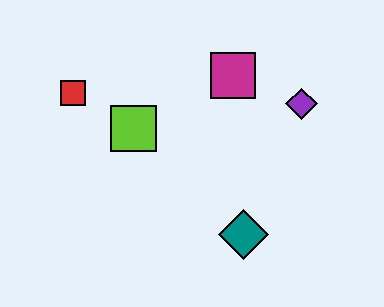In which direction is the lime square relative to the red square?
The lime square is to the right of the red square.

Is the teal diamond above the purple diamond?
No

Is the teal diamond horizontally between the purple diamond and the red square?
Yes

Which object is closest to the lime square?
The red square is closest to the lime square.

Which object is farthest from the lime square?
The purple diamond is farthest from the lime square.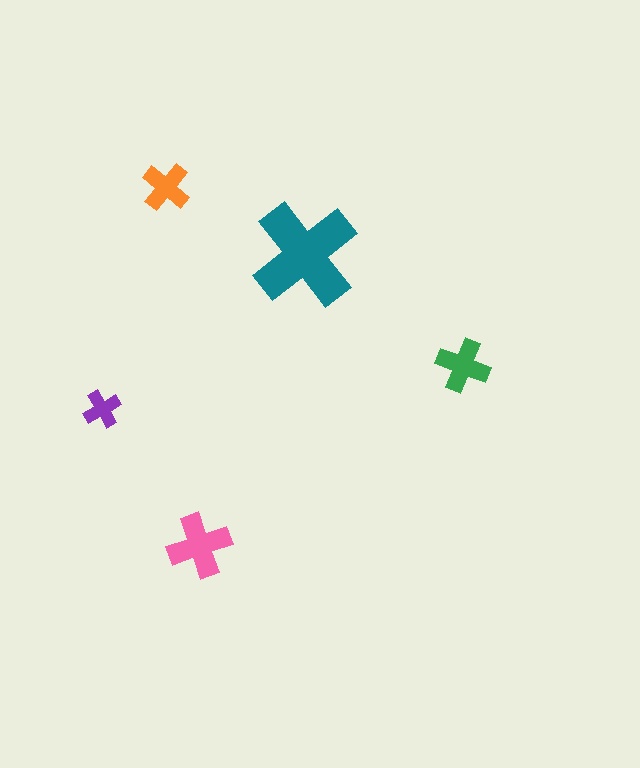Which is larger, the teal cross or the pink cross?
The teal one.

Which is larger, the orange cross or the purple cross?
The orange one.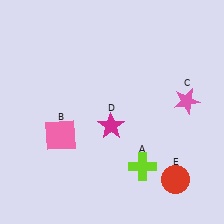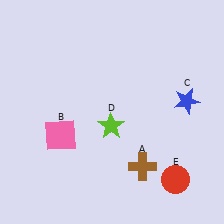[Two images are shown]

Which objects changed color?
A changed from lime to brown. C changed from pink to blue. D changed from magenta to lime.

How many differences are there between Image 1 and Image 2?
There are 3 differences between the two images.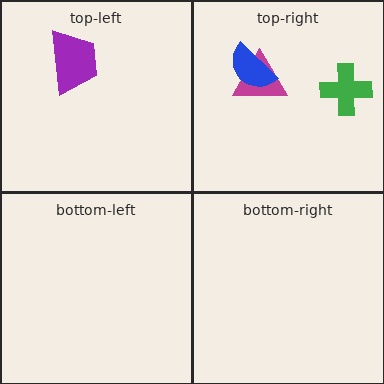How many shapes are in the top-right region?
3.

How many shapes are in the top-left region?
1.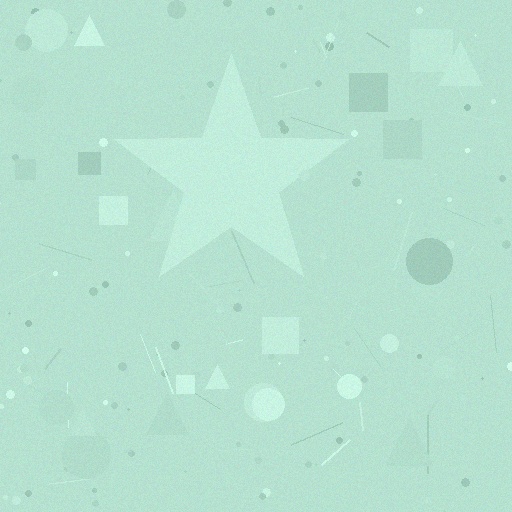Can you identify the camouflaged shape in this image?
The camouflaged shape is a star.